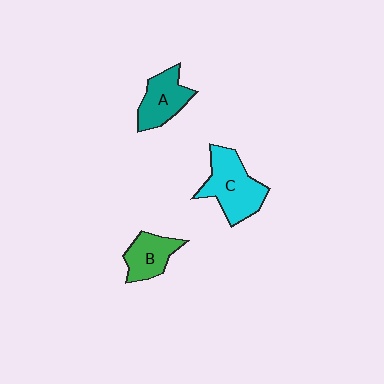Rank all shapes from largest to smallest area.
From largest to smallest: C (cyan), A (teal), B (green).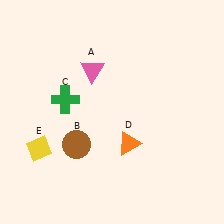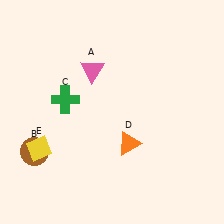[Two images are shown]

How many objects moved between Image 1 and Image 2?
1 object moved between the two images.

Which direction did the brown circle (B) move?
The brown circle (B) moved left.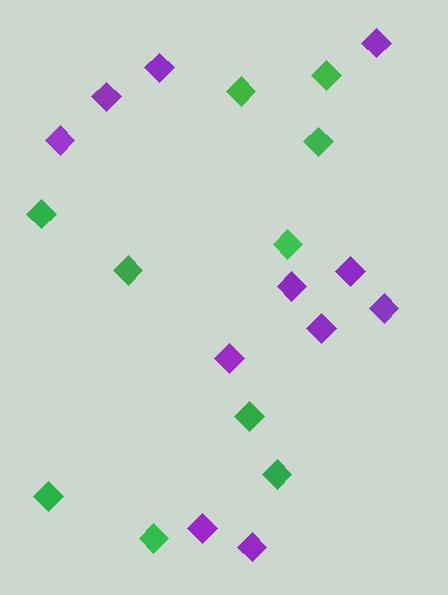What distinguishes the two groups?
There are 2 groups: one group of green diamonds (10) and one group of purple diamonds (11).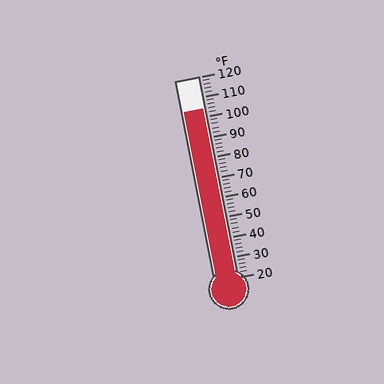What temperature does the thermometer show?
The thermometer shows approximately 104°F.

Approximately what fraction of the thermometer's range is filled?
The thermometer is filled to approximately 85% of its range.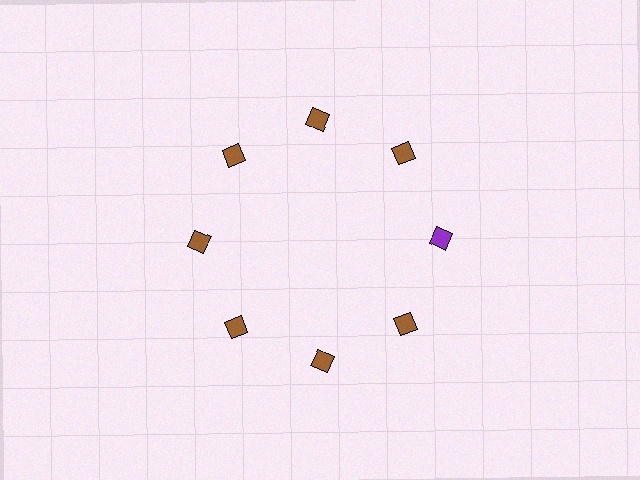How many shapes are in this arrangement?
There are 8 shapes arranged in a ring pattern.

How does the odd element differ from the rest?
It has a different color: purple instead of brown.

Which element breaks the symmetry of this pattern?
The purple diamond at roughly the 3 o'clock position breaks the symmetry. All other shapes are brown diamonds.